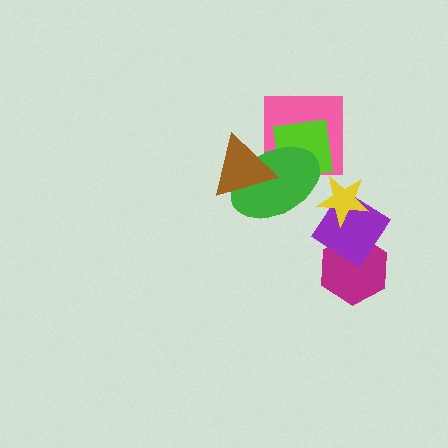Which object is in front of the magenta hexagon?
The purple diamond is in front of the magenta hexagon.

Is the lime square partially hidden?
Yes, it is partially covered by another shape.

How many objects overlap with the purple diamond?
2 objects overlap with the purple diamond.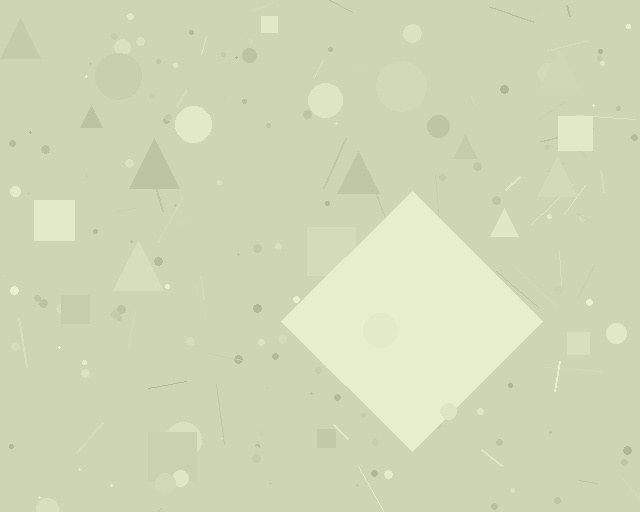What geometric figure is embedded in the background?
A diamond is embedded in the background.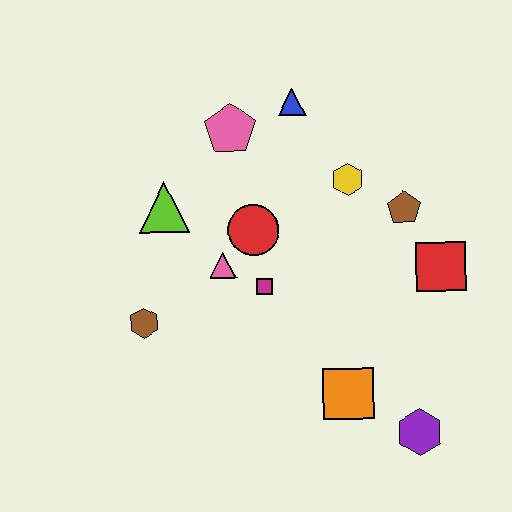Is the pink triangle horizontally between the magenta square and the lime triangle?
Yes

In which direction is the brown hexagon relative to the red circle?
The brown hexagon is to the left of the red circle.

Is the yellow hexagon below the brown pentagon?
No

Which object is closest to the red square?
The brown pentagon is closest to the red square.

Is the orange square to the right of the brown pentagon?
No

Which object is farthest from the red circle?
The purple hexagon is farthest from the red circle.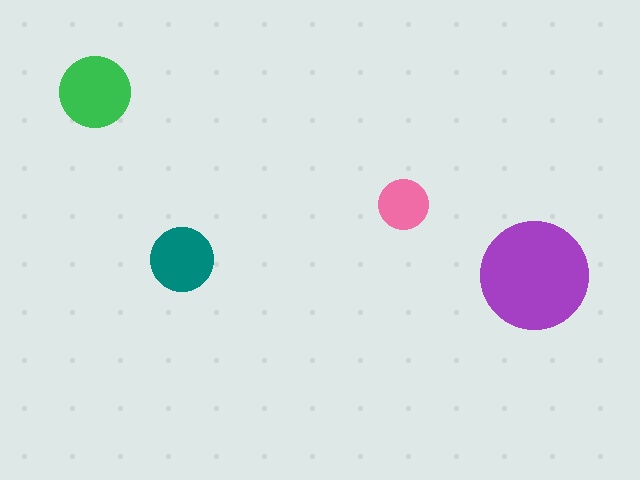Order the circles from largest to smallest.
the purple one, the green one, the teal one, the pink one.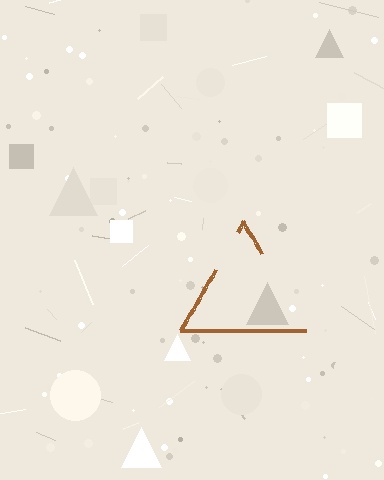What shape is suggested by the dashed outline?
The dashed outline suggests a triangle.